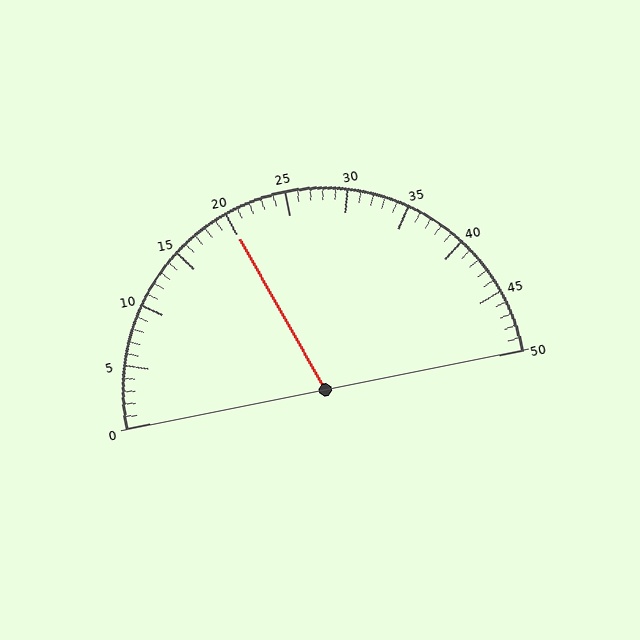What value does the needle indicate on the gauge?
The needle indicates approximately 20.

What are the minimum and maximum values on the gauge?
The gauge ranges from 0 to 50.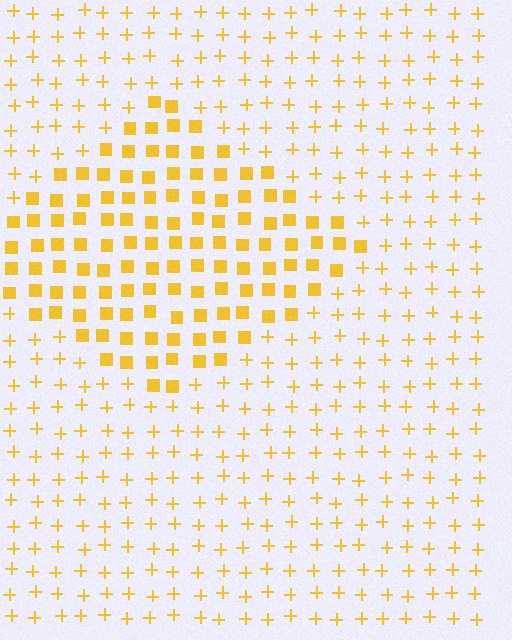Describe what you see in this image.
The image is filled with small yellow elements arranged in a uniform grid. A diamond-shaped region contains squares, while the surrounding area contains plus signs. The boundary is defined purely by the change in element shape.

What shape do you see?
I see a diamond.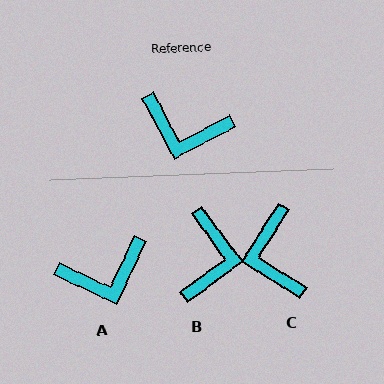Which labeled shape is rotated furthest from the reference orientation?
B, about 99 degrees away.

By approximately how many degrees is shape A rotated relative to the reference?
Approximately 37 degrees counter-clockwise.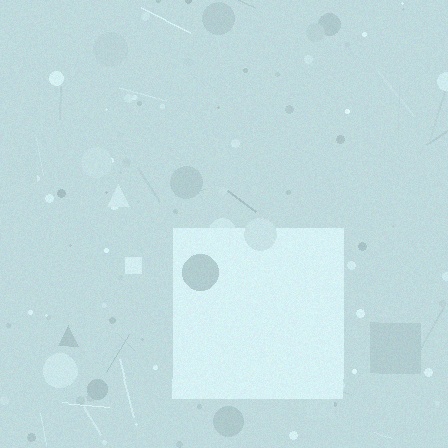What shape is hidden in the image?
A square is hidden in the image.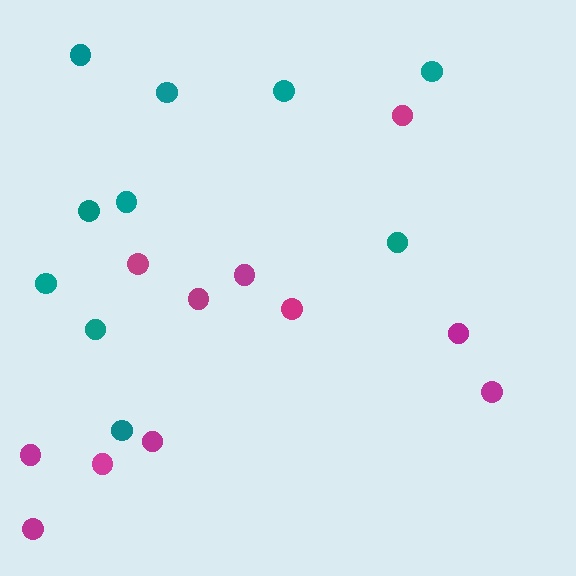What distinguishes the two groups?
There are 2 groups: one group of teal circles (10) and one group of magenta circles (11).